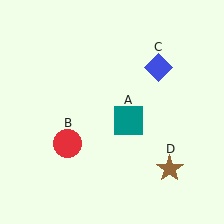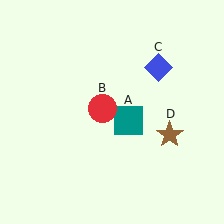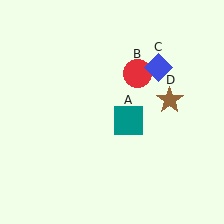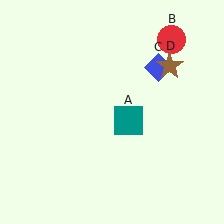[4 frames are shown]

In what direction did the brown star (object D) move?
The brown star (object D) moved up.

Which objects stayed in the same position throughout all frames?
Teal square (object A) and blue diamond (object C) remained stationary.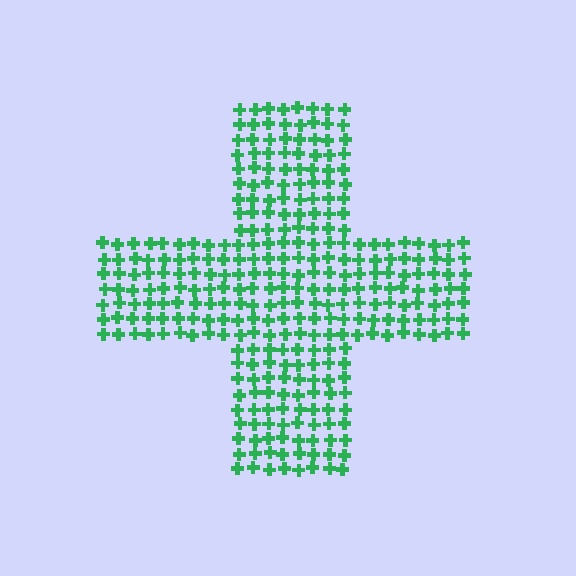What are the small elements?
The small elements are crosses.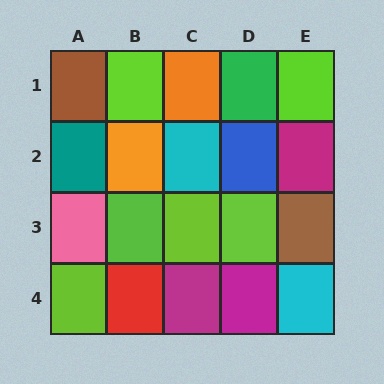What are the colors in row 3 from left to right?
Pink, lime, lime, lime, brown.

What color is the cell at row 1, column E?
Lime.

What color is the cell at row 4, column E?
Cyan.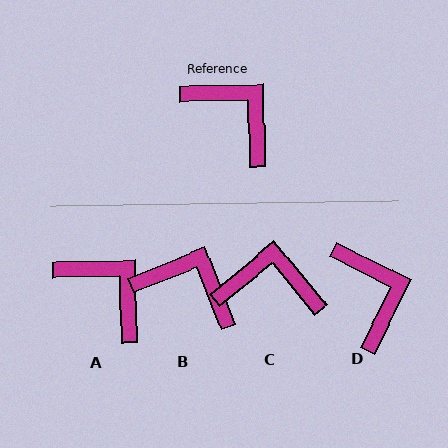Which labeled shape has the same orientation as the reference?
A.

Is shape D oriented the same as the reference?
No, it is off by about 28 degrees.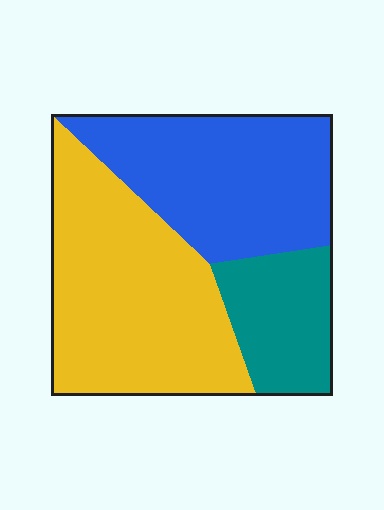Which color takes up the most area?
Yellow, at roughly 45%.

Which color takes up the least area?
Teal, at roughly 20%.